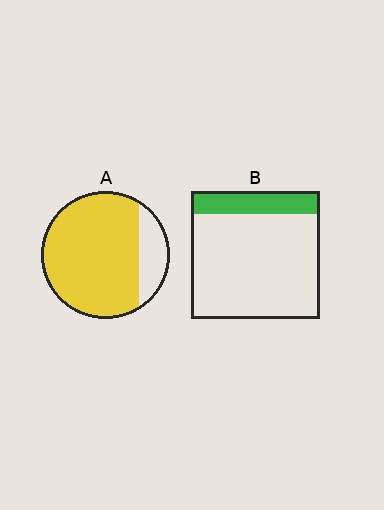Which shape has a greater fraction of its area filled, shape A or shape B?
Shape A.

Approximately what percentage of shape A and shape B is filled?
A is approximately 80% and B is approximately 20%.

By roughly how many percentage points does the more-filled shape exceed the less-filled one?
By roughly 65 percentage points (A over B).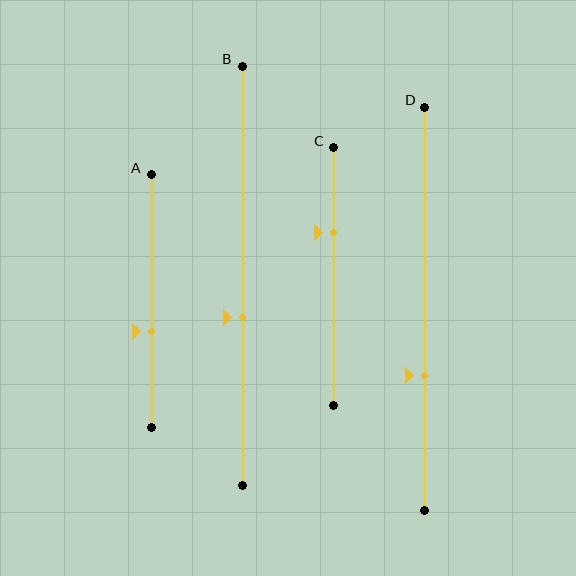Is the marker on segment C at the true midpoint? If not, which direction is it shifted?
No, the marker on segment C is shifted upward by about 17% of the segment length.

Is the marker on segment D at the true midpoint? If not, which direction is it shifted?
No, the marker on segment D is shifted downward by about 17% of the segment length.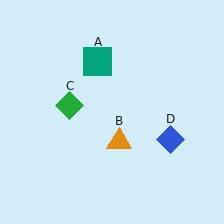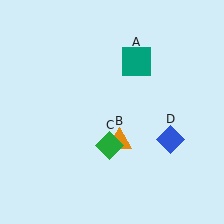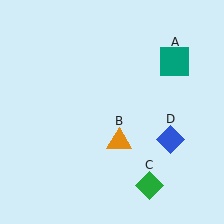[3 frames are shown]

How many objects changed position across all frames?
2 objects changed position: teal square (object A), green diamond (object C).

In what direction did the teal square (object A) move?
The teal square (object A) moved right.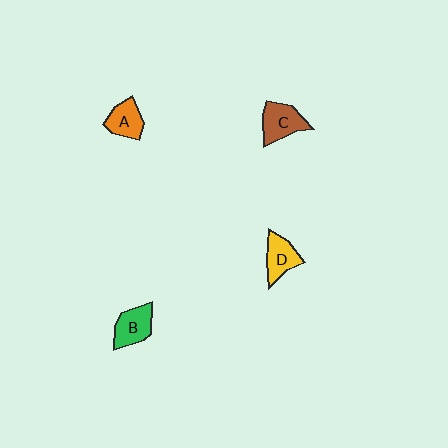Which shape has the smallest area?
Shape A (orange).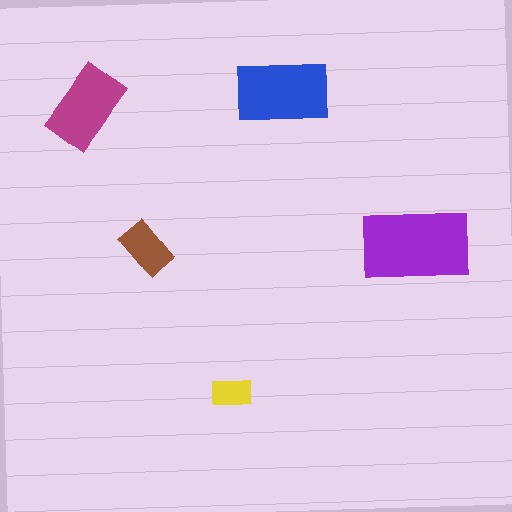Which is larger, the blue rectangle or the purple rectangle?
The purple one.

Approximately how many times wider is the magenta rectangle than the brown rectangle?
About 1.5 times wider.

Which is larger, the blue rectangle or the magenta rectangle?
The blue one.